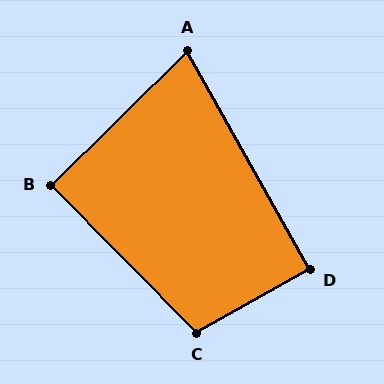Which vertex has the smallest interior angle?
A, at approximately 75 degrees.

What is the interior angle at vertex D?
Approximately 90 degrees (approximately right).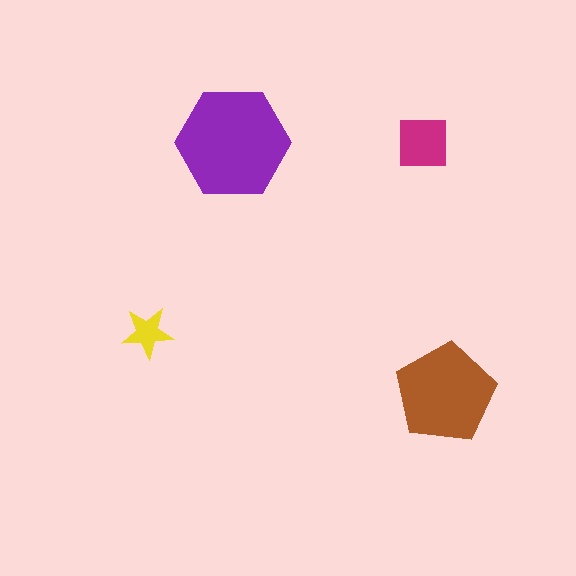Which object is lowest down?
The brown pentagon is bottommost.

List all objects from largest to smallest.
The purple hexagon, the brown pentagon, the magenta square, the yellow star.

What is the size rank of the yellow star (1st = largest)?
4th.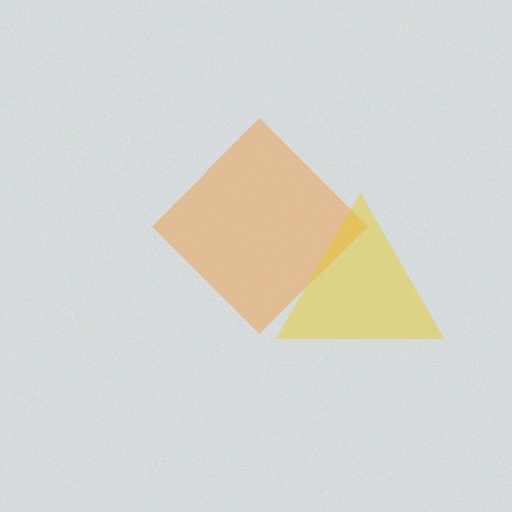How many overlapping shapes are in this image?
There are 2 overlapping shapes in the image.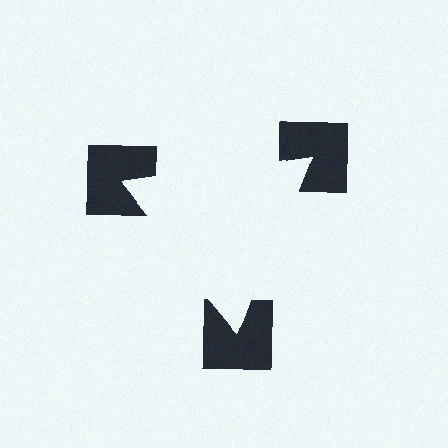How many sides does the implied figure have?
3 sides.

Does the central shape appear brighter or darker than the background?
It typically appears slightly brighter than the background, even though no actual brightness change is drawn.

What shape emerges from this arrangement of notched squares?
An illusory triangle — its edges are inferred from the aligned wedge cuts in the notched squares, not physically drawn.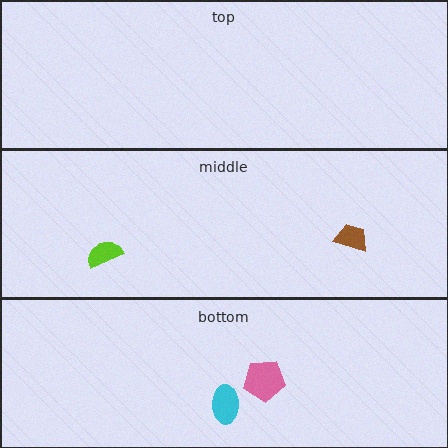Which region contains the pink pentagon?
The bottom region.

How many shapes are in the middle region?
2.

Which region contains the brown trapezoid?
The middle region.